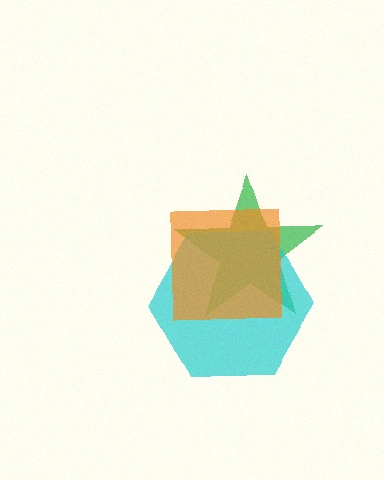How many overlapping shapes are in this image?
There are 3 overlapping shapes in the image.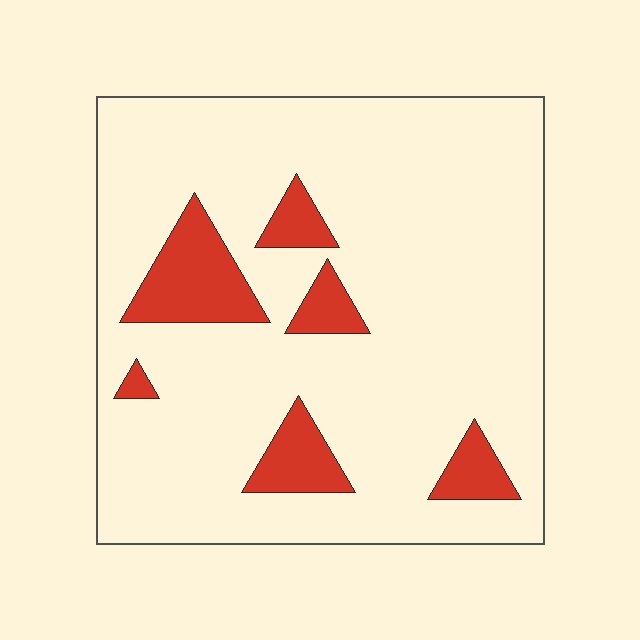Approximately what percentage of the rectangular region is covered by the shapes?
Approximately 15%.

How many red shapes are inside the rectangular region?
6.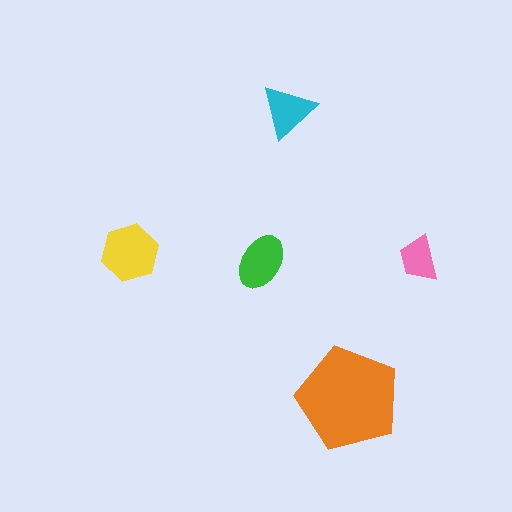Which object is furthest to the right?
The pink trapezoid is rightmost.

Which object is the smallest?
The pink trapezoid.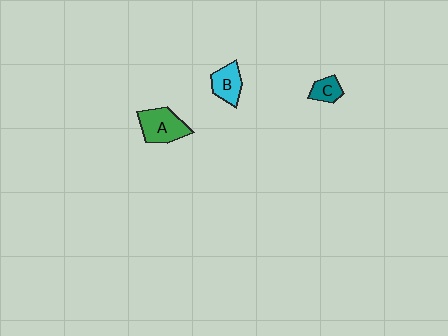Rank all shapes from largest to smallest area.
From largest to smallest: A (green), B (cyan), C (teal).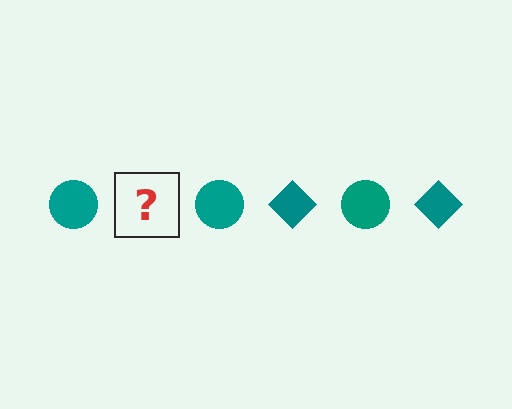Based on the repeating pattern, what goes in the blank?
The blank should be a teal diamond.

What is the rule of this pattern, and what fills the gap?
The rule is that the pattern cycles through circle, diamond shapes in teal. The gap should be filled with a teal diamond.